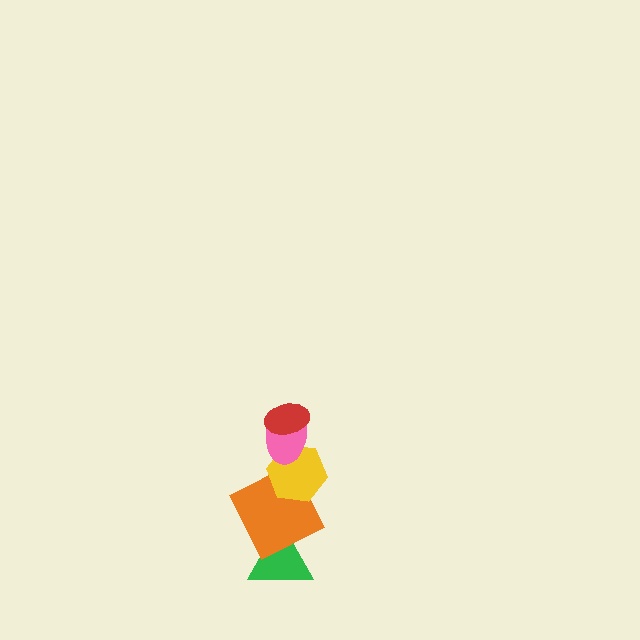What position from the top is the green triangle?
The green triangle is 5th from the top.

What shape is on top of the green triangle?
The orange square is on top of the green triangle.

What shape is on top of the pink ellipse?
The red ellipse is on top of the pink ellipse.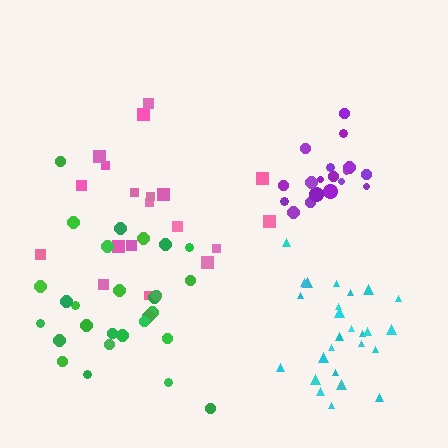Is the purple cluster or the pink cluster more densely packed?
Purple.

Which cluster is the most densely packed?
Purple.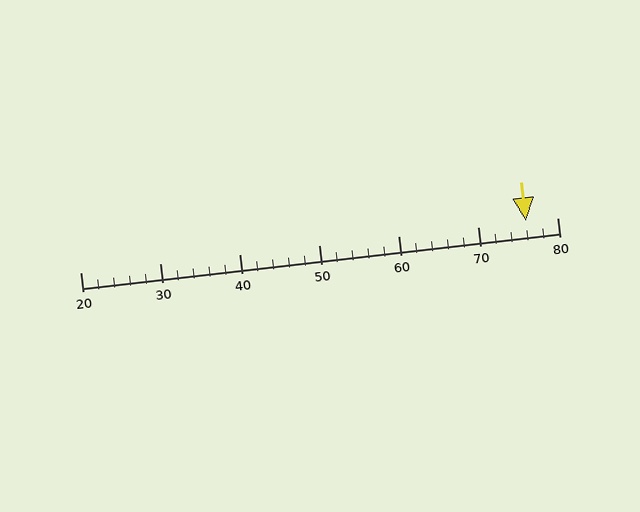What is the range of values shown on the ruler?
The ruler shows values from 20 to 80.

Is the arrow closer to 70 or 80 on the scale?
The arrow is closer to 80.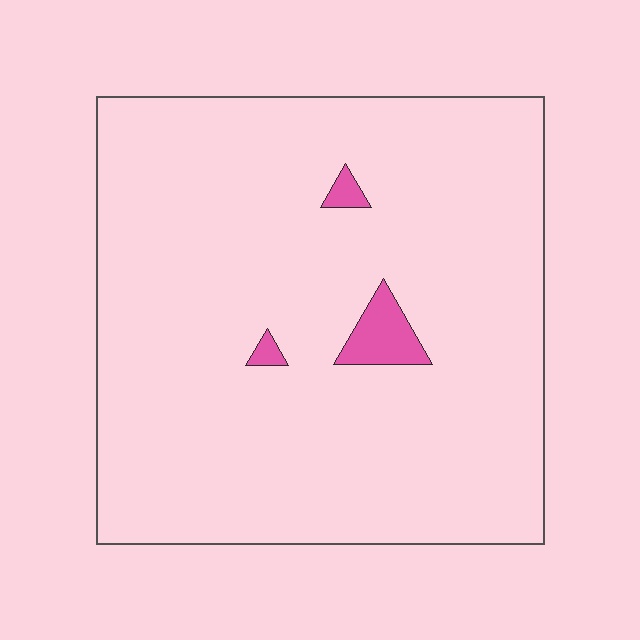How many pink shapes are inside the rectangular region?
3.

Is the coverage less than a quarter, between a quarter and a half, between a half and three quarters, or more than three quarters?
Less than a quarter.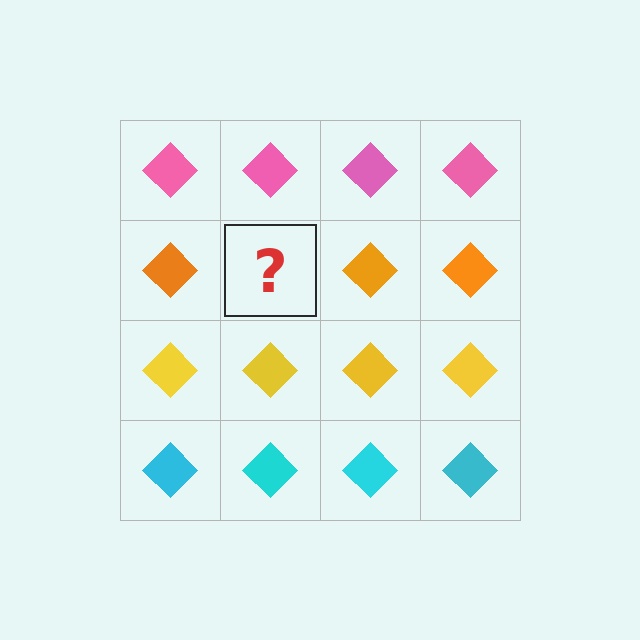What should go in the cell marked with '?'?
The missing cell should contain an orange diamond.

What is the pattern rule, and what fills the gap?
The rule is that each row has a consistent color. The gap should be filled with an orange diamond.